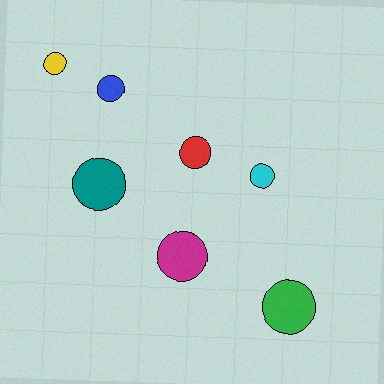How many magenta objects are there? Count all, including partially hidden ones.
There is 1 magenta object.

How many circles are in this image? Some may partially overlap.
There are 7 circles.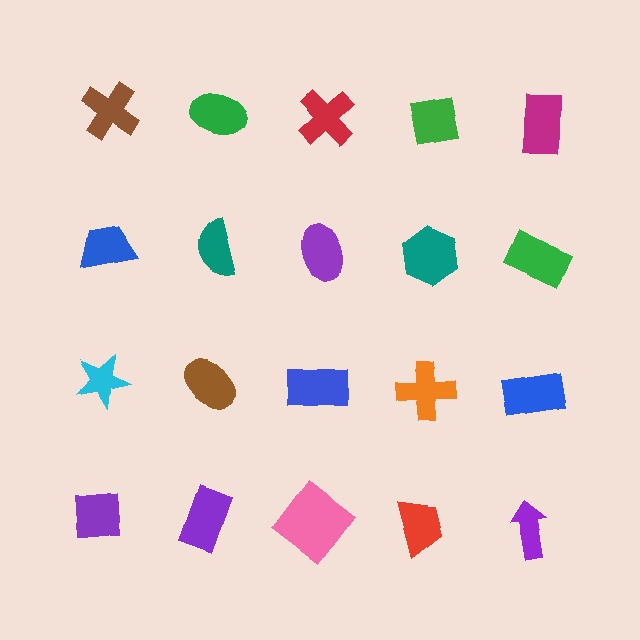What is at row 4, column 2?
A purple rectangle.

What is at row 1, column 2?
A green ellipse.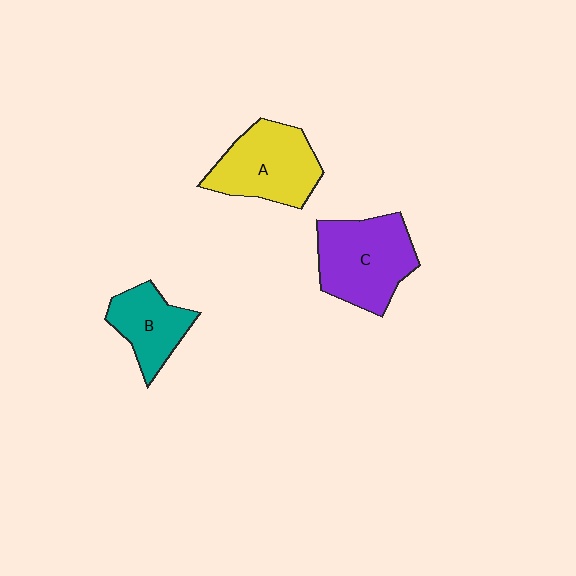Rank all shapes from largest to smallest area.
From largest to smallest: C (purple), A (yellow), B (teal).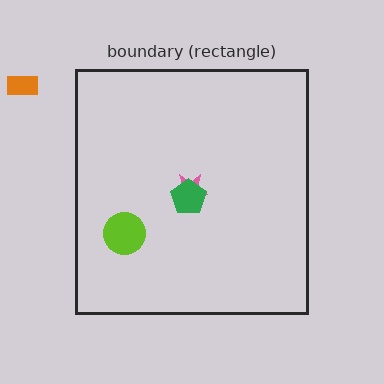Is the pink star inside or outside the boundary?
Inside.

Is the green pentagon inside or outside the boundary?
Inside.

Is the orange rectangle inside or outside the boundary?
Outside.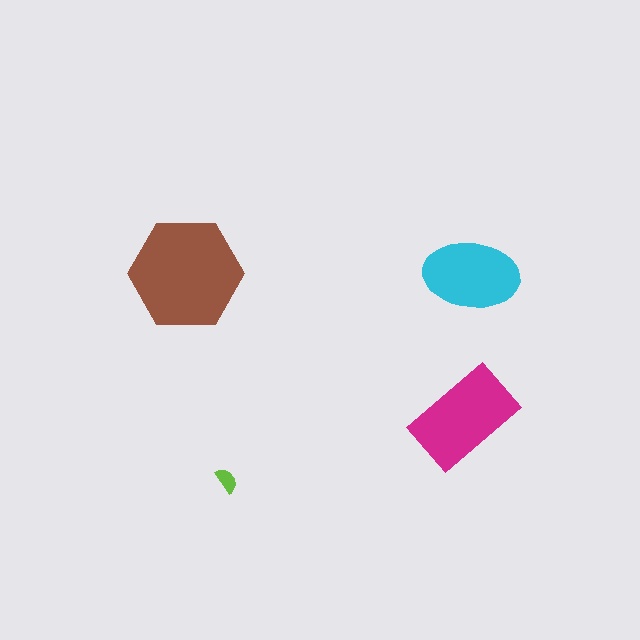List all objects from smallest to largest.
The lime semicircle, the cyan ellipse, the magenta rectangle, the brown hexagon.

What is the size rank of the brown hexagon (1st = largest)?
1st.